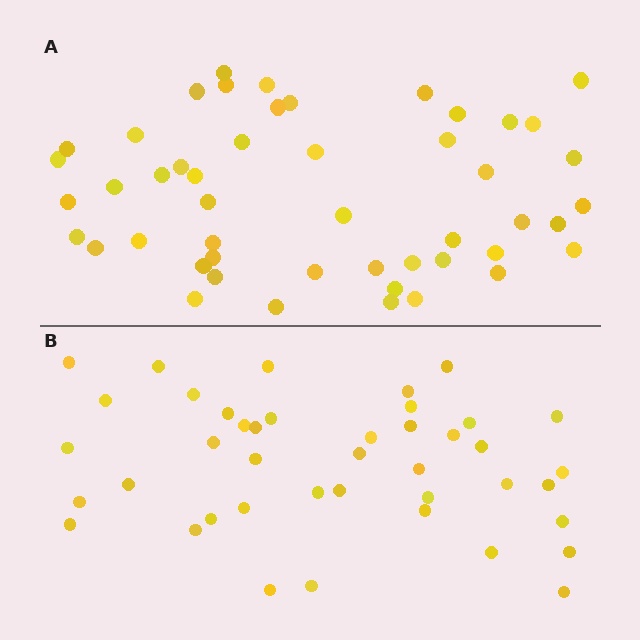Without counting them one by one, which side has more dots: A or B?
Region A (the top region) has more dots.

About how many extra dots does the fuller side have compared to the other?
Region A has roughly 8 or so more dots than region B.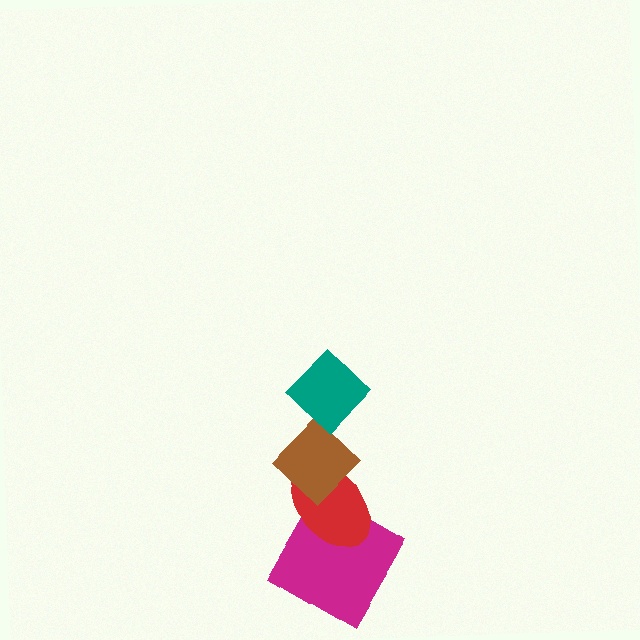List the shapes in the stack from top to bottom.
From top to bottom: the teal diamond, the brown diamond, the red ellipse, the magenta diamond.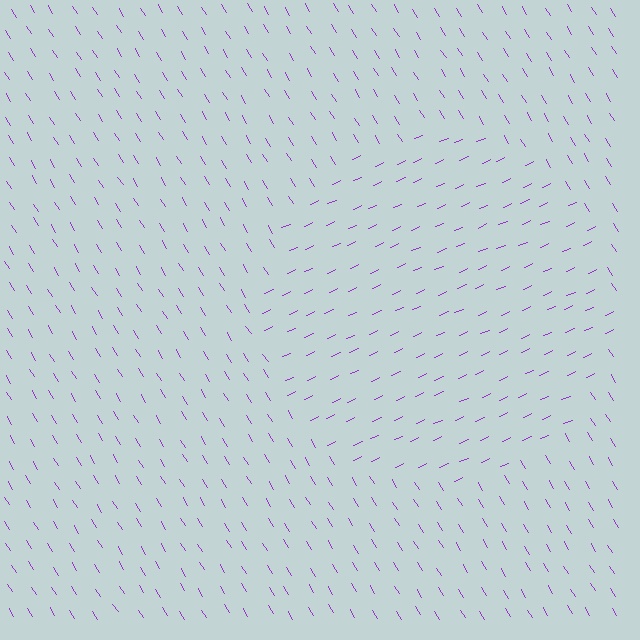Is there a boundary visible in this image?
Yes, there is a texture boundary formed by a change in line orientation.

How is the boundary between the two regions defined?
The boundary is defined purely by a change in line orientation (approximately 82 degrees difference). All lines are the same color and thickness.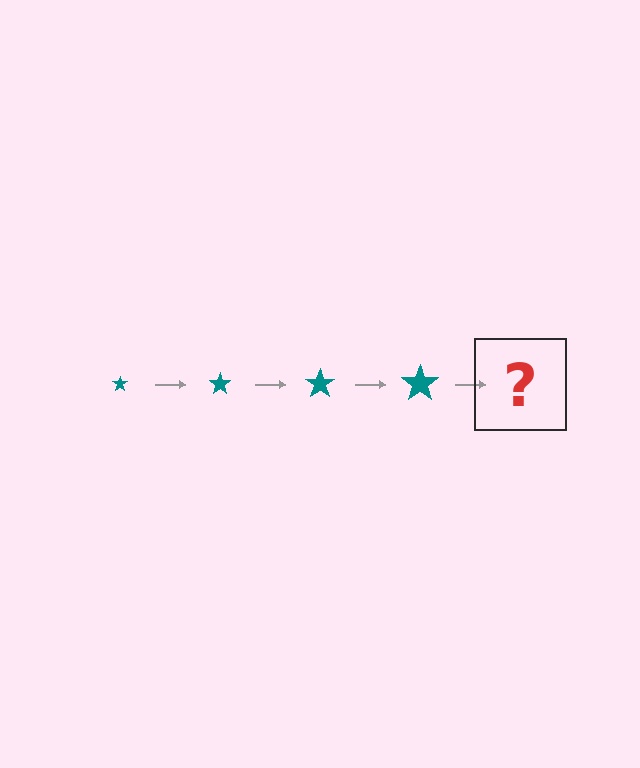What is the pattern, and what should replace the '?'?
The pattern is that the star gets progressively larger each step. The '?' should be a teal star, larger than the previous one.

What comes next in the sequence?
The next element should be a teal star, larger than the previous one.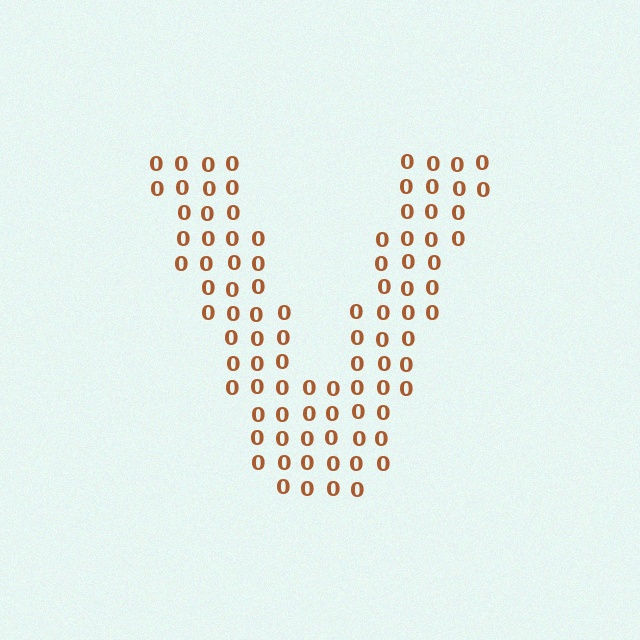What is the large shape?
The large shape is the letter V.